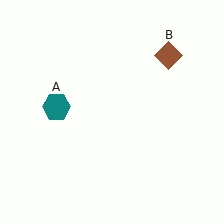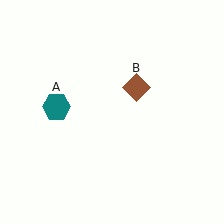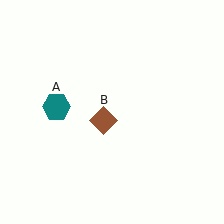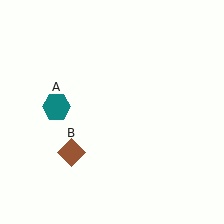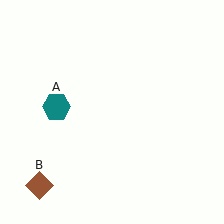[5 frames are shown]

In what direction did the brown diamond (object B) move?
The brown diamond (object B) moved down and to the left.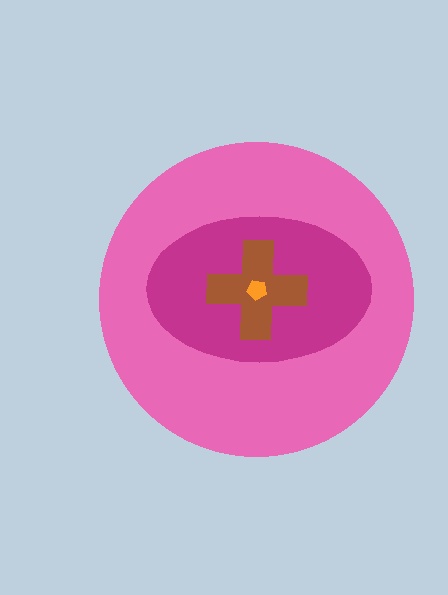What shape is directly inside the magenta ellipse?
The brown cross.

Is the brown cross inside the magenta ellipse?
Yes.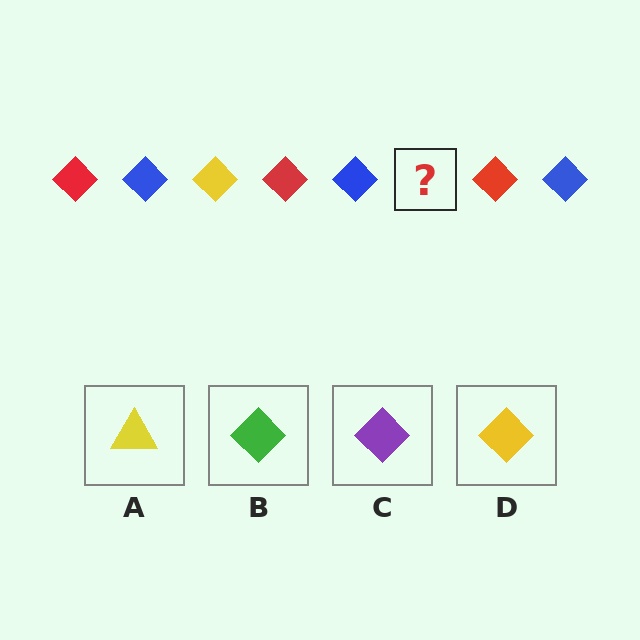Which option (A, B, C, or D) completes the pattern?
D.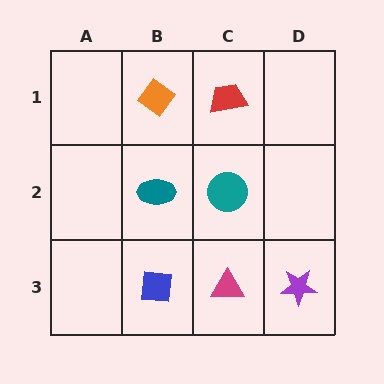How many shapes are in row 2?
2 shapes.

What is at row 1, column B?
An orange diamond.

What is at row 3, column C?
A magenta triangle.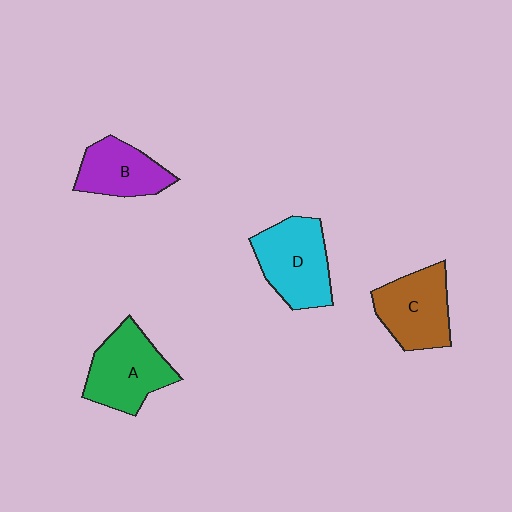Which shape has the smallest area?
Shape B (purple).